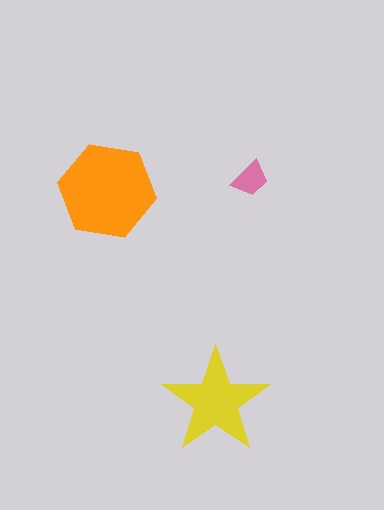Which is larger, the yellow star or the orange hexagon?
The orange hexagon.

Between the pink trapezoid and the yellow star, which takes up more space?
The yellow star.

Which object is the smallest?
The pink trapezoid.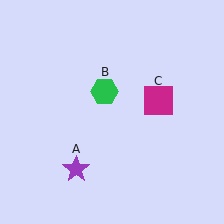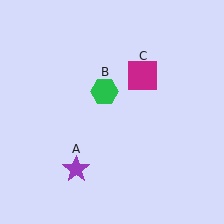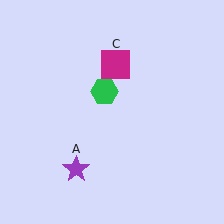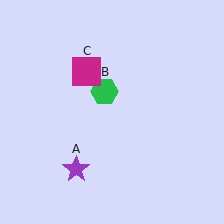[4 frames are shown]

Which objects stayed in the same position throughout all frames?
Purple star (object A) and green hexagon (object B) remained stationary.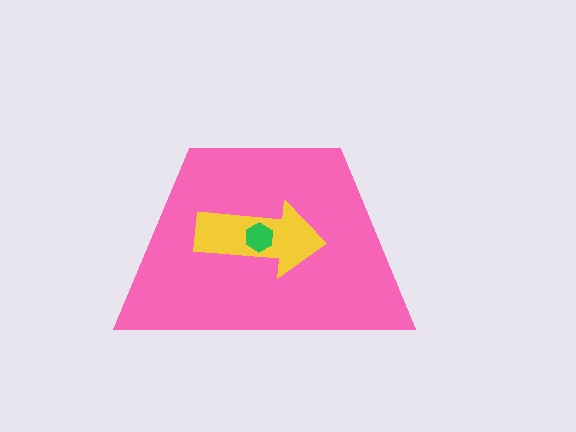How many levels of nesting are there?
3.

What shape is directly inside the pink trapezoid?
The yellow arrow.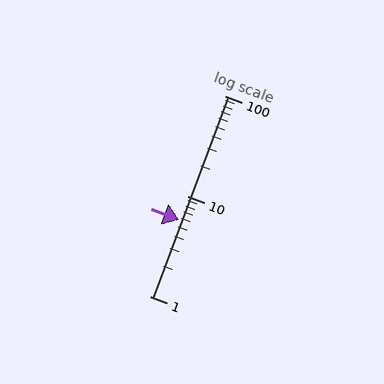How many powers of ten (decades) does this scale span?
The scale spans 2 decades, from 1 to 100.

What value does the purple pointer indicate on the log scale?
The pointer indicates approximately 5.8.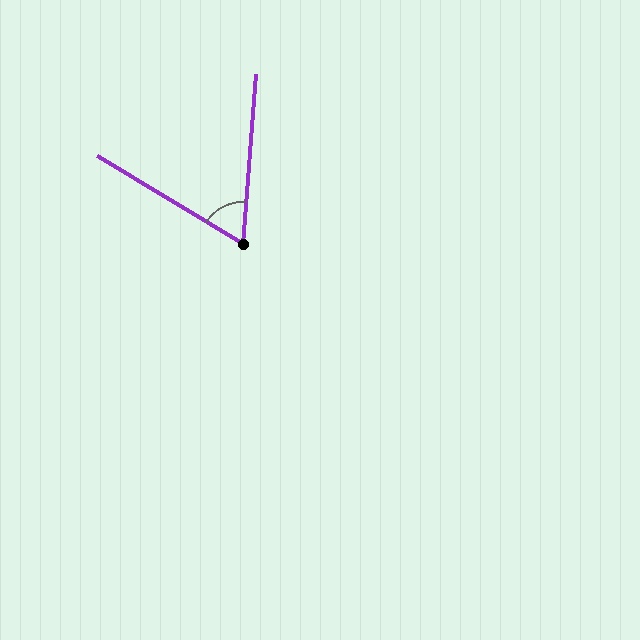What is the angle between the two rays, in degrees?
Approximately 63 degrees.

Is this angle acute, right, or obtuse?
It is acute.